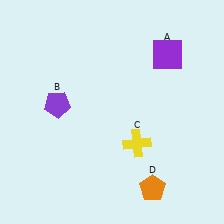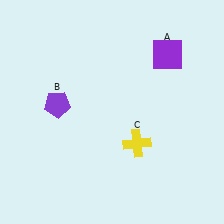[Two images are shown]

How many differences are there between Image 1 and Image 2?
There is 1 difference between the two images.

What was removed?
The orange pentagon (D) was removed in Image 2.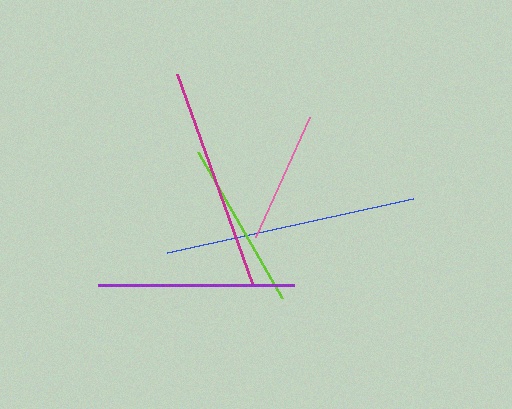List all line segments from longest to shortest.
From longest to shortest: blue, magenta, purple, lime, pink.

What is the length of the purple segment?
The purple segment is approximately 197 pixels long.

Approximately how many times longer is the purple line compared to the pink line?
The purple line is approximately 1.5 times the length of the pink line.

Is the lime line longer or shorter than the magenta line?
The magenta line is longer than the lime line.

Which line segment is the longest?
The blue line is the longest at approximately 252 pixels.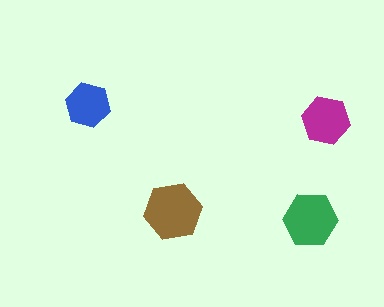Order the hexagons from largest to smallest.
the brown one, the green one, the magenta one, the blue one.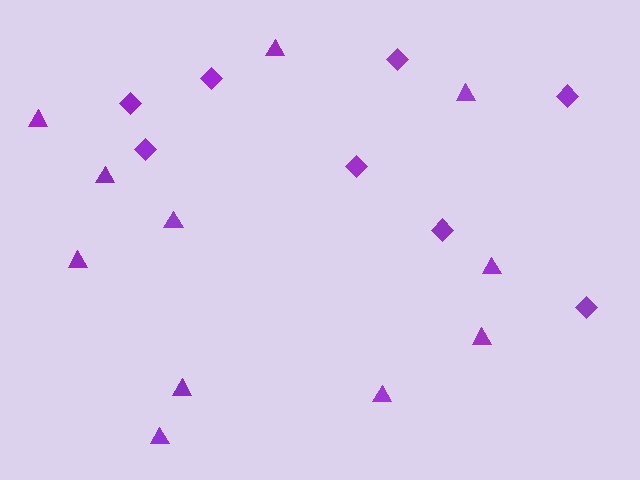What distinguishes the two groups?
There are 2 groups: one group of diamonds (8) and one group of triangles (11).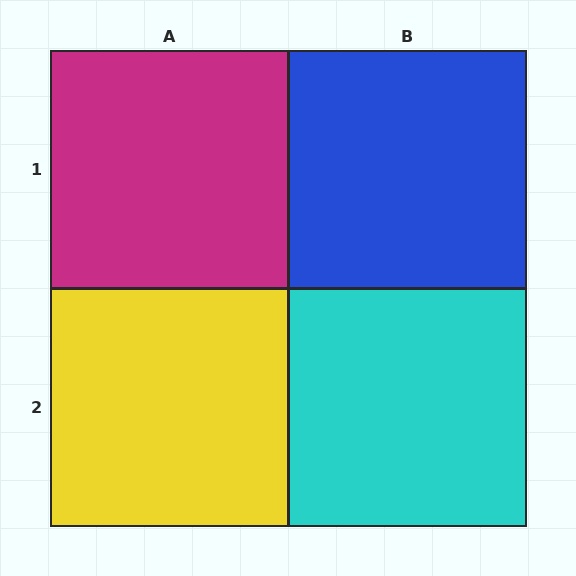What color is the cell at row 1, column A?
Magenta.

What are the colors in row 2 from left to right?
Yellow, cyan.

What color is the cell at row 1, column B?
Blue.